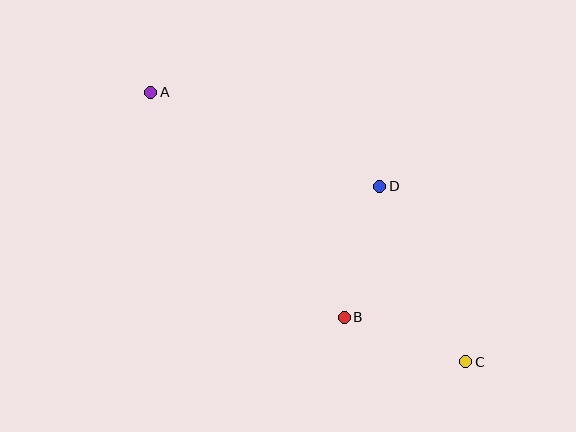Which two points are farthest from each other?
Points A and C are farthest from each other.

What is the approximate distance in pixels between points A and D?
The distance between A and D is approximately 247 pixels.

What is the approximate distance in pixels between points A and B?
The distance between A and B is approximately 297 pixels.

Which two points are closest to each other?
Points B and C are closest to each other.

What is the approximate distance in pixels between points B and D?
The distance between B and D is approximately 136 pixels.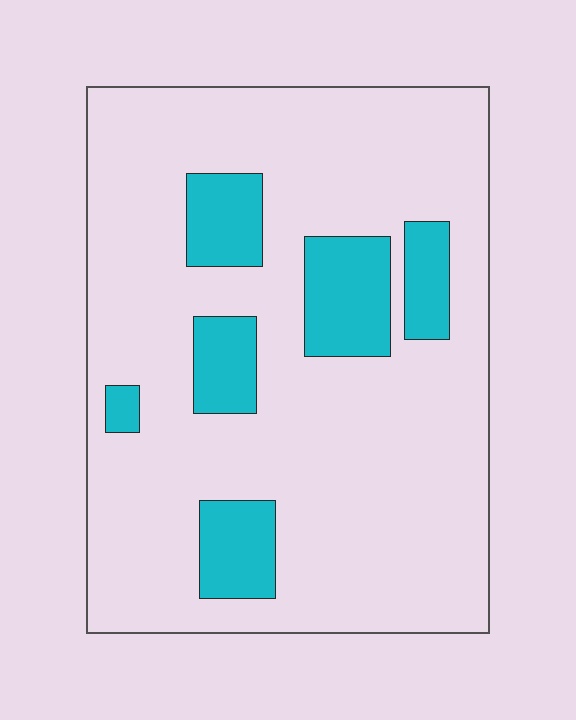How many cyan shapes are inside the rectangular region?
6.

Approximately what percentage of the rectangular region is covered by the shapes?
Approximately 20%.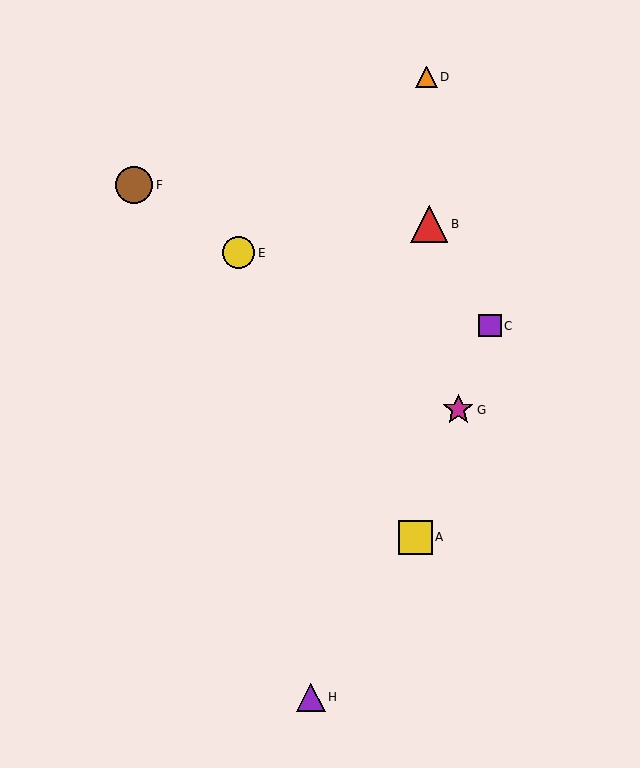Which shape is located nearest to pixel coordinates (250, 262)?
The yellow circle (labeled E) at (239, 253) is nearest to that location.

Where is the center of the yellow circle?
The center of the yellow circle is at (239, 253).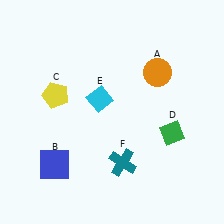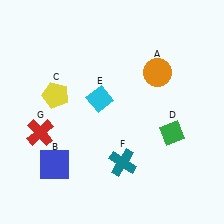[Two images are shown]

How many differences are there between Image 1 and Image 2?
There is 1 difference between the two images.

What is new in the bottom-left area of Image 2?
A red cross (G) was added in the bottom-left area of Image 2.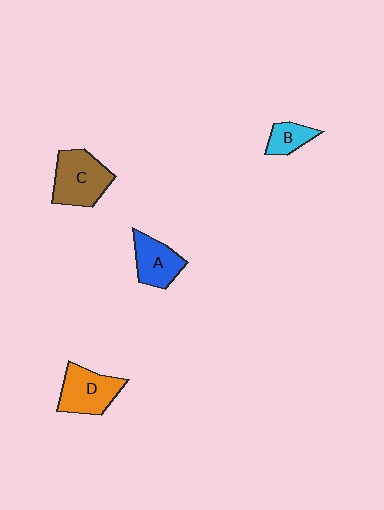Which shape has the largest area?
Shape C (brown).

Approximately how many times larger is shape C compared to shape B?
Approximately 2.2 times.